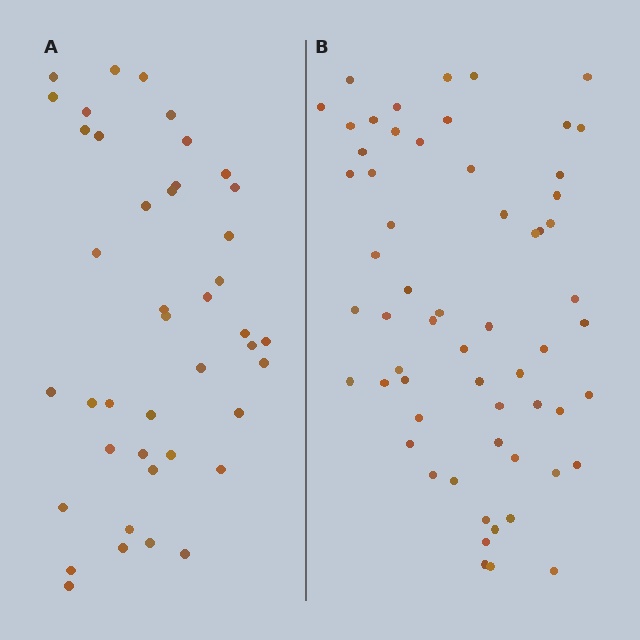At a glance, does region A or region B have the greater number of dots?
Region B (the right region) has more dots.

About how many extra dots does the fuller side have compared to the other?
Region B has approximately 20 more dots than region A.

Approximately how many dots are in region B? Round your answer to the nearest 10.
About 60 dots.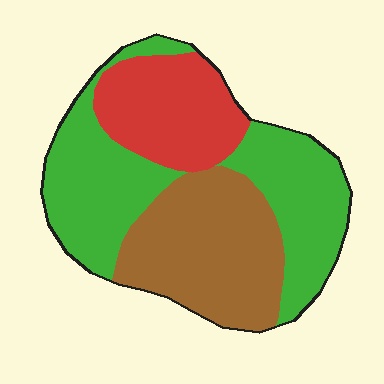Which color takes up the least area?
Red, at roughly 20%.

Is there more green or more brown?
Green.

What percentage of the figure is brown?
Brown takes up about one third (1/3) of the figure.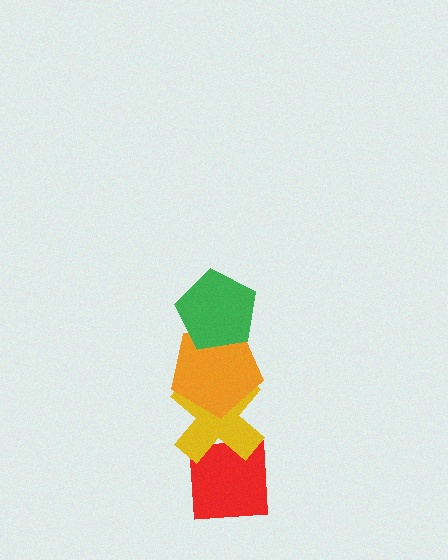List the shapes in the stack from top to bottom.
From top to bottom: the green pentagon, the orange pentagon, the yellow cross, the red square.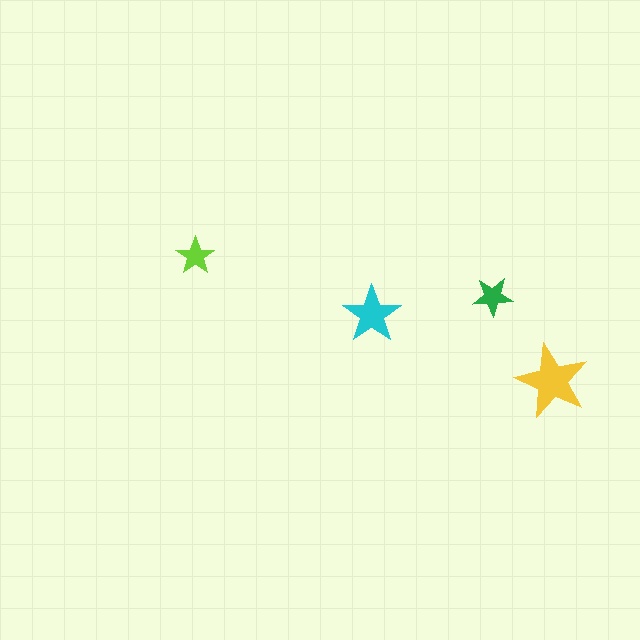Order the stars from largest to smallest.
the yellow one, the cyan one, the green one, the lime one.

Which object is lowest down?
The yellow star is bottommost.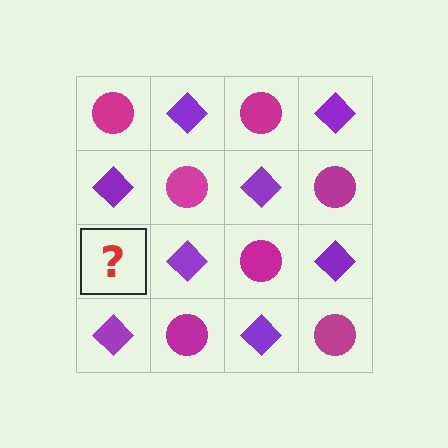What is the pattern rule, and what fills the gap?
The rule is that it alternates magenta circle and purple diamond in a checkerboard pattern. The gap should be filled with a magenta circle.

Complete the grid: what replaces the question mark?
The question mark should be replaced with a magenta circle.